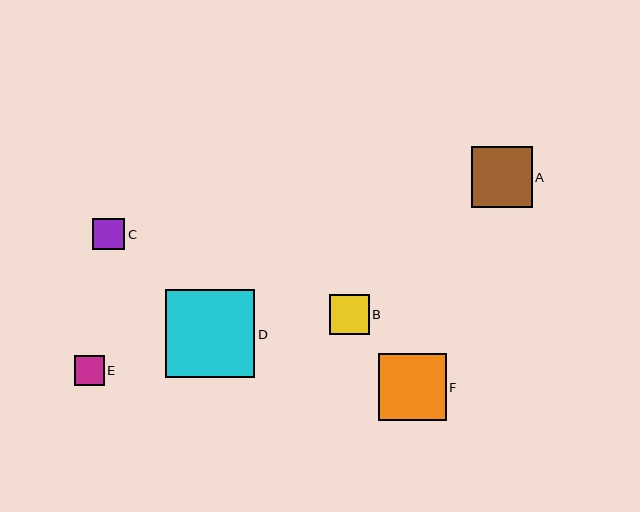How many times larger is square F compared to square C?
Square F is approximately 2.1 times the size of square C.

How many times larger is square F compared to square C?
Square F is approximately 2.1 times the size of square C.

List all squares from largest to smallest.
From largest to smallest: D, F, A, B, C, E.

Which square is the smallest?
Square E is the smallest with a size of approximately 30 pixels.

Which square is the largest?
Square D is the largest with a size of approximately 89 pixels.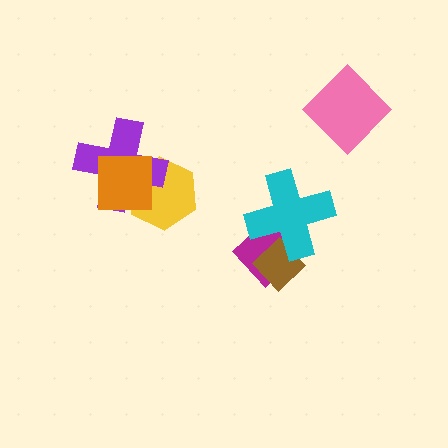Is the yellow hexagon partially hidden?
Yes, it is partially covered by another shape.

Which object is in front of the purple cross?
The orange square is in front of the purple cross.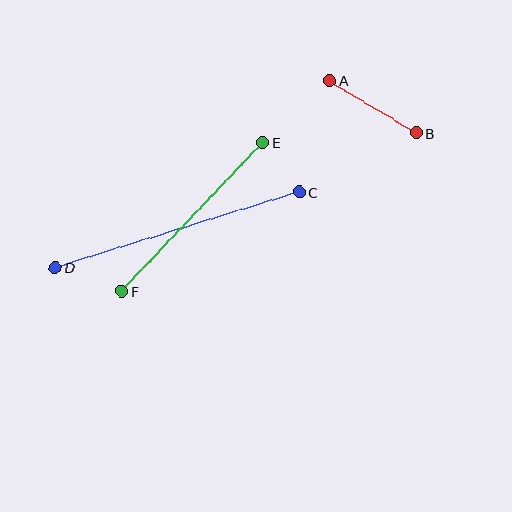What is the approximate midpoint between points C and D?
The midpoint is at approximately (177, 230) pixels.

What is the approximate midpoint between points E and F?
The midpoint is at approximately (192, 217) pixels.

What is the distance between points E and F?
The distance is approximately 205 pixels.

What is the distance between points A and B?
The distance is approximately 101 pixels.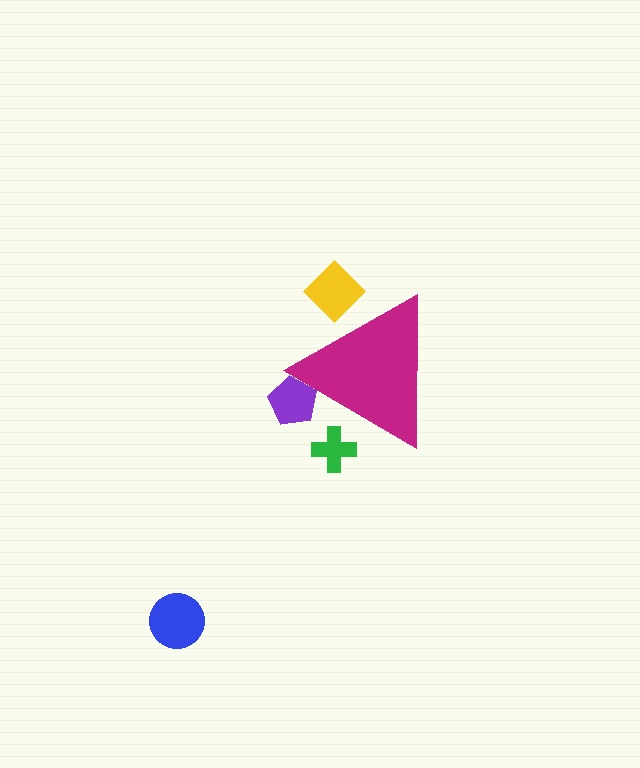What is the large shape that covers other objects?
A magenta triangle.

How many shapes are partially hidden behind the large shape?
3 shapes are partially hidden.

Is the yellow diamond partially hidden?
Yes, the yellow diamond is partially hidden behind the magenta triangle.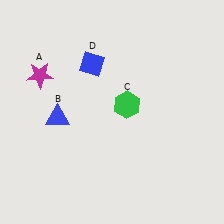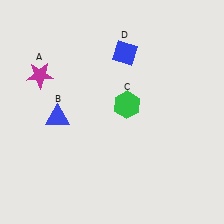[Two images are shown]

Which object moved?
The blue diamond (D) moved right.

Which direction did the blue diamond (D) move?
The blue diamond (D) moved right.